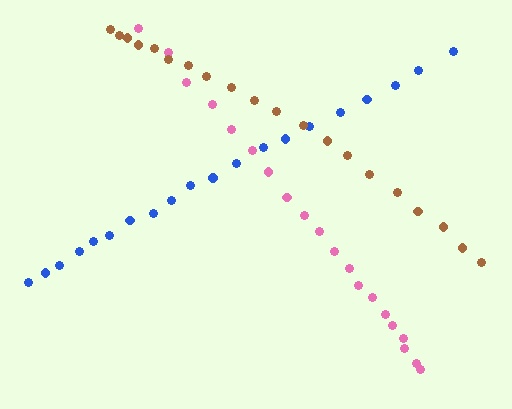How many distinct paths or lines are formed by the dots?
There are 3 distinct paths.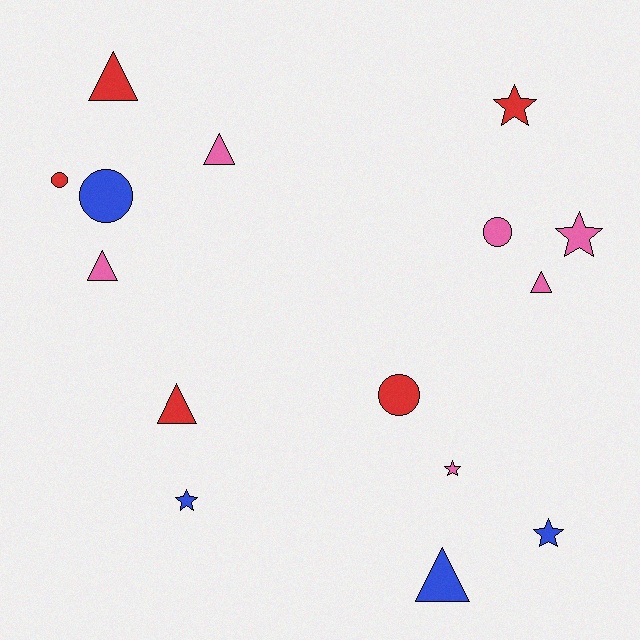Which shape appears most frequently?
Triangle, with 6 objects.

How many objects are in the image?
There are 15 objects.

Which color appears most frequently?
Pink, with 6 objects.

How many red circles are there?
There are 2 red circles.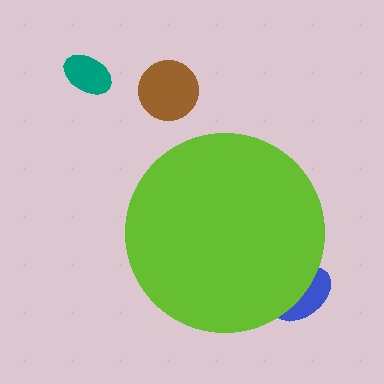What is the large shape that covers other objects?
A lime circle.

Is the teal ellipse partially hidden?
No, the teal ellipse is fully visible.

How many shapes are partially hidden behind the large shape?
1 shape is partially hidden.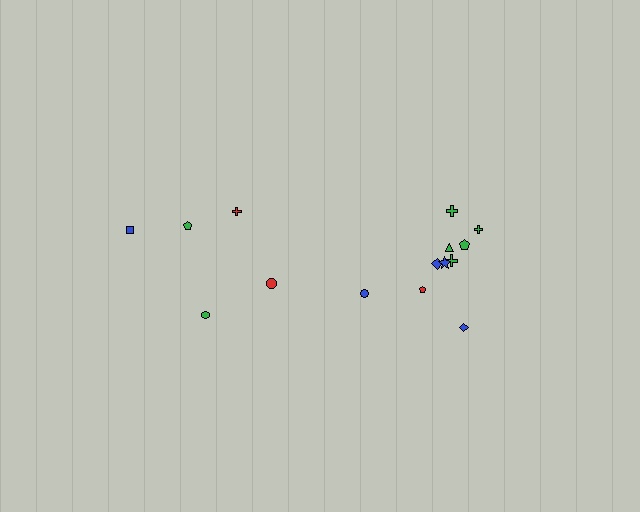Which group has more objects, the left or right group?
The right group.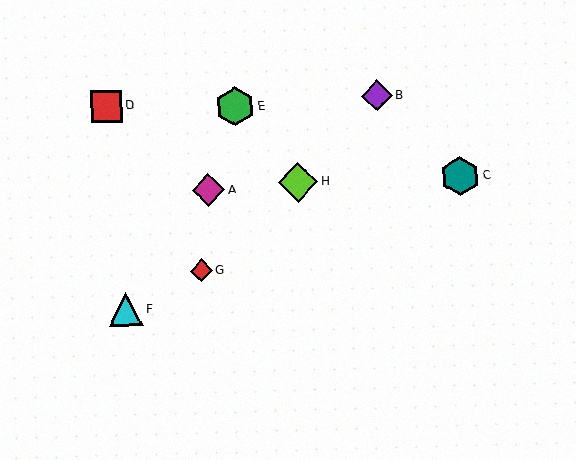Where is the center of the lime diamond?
The center of the lime diamond is at (298, 182).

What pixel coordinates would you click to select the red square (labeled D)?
Click at (106, 106) to select the red square D.